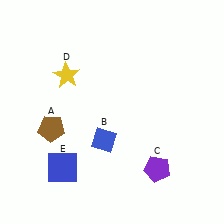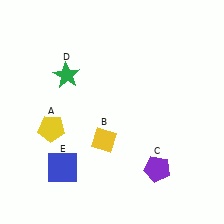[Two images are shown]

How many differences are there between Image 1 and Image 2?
There are 3 differences between the two images.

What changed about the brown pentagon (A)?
In Image 1, A is brown. In Image 2, it changed to yellow.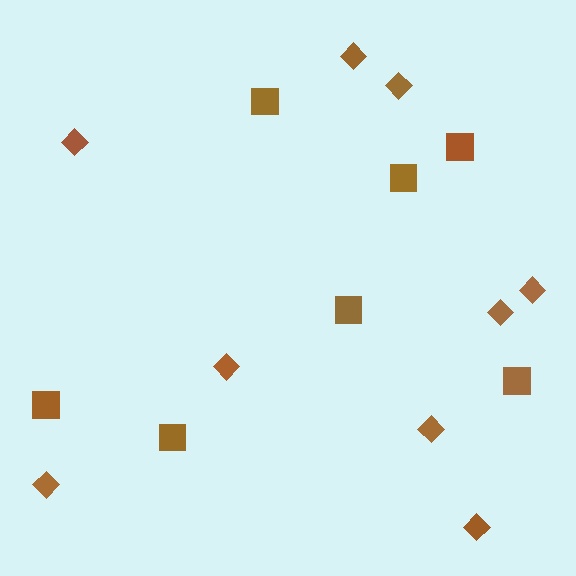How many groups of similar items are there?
There are 2 groups: one group of squares (7) and one group of diamonds (9).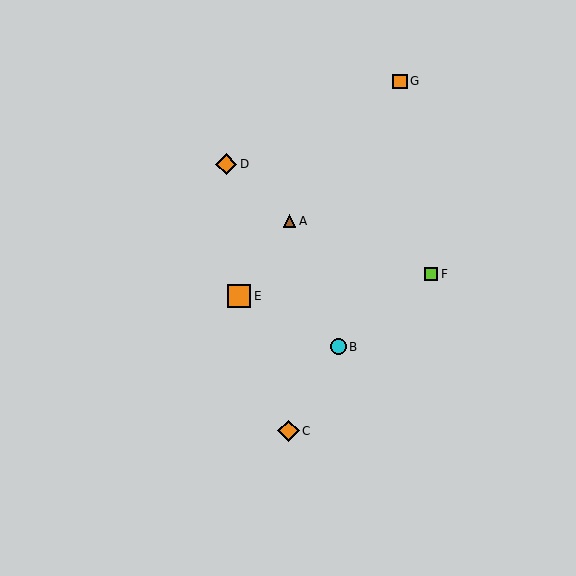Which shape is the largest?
The orange square (labeled E) is the largest.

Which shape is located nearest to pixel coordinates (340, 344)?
The cyan circle (labeled B) at (339, 347) is nearest to that location.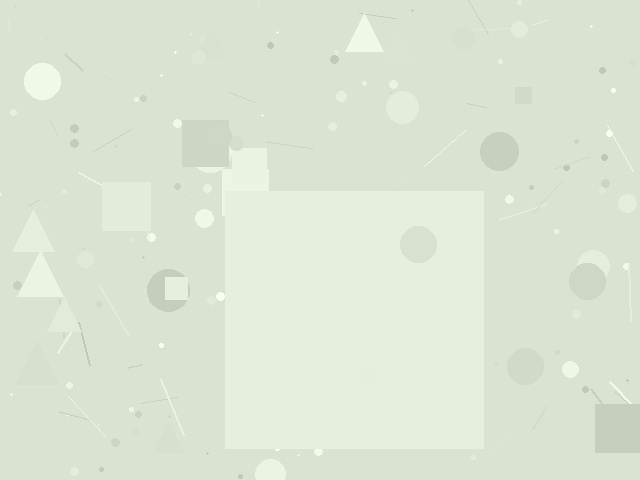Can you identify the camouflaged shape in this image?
The camouflaged shape is a square.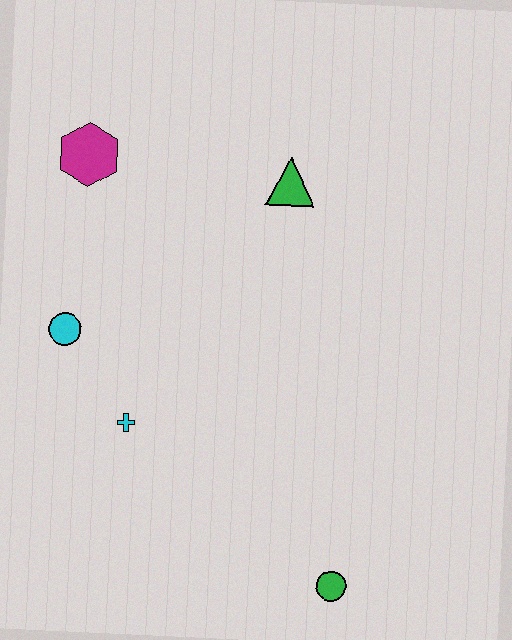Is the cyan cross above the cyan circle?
No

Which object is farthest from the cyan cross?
The green triangle is farthest from the cyan cross.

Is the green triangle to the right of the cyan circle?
Yes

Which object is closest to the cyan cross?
The cyan circle is closest to the cyan cross.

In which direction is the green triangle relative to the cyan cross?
The green triangle is above the cyan cross.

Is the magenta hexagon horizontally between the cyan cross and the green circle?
No